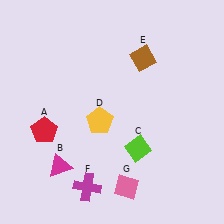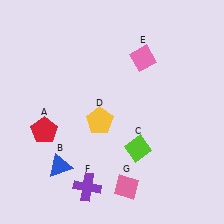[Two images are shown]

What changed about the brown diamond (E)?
In Image 1, E is brown. In Image 2, it changed to pink.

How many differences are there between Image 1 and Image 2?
There are 3 differences between the two images.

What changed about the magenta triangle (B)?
In Image 1, B is magenta. In Image 2, it changed to blue.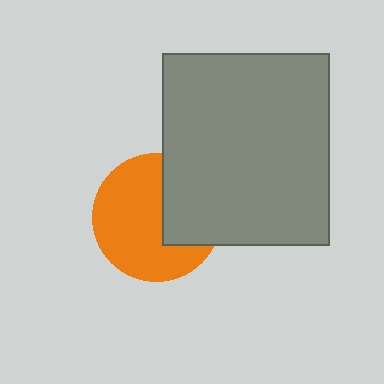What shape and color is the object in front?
The object in front is a gray rectangle.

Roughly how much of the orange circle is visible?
Most of it is visible (roughly 65%).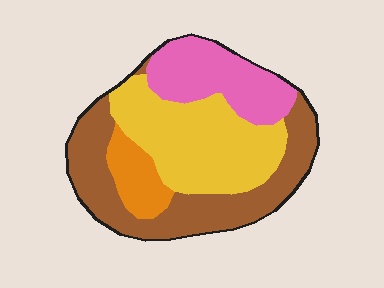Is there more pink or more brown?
Brown.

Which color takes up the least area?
Orange, at roughly 10%.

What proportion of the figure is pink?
Pink takes up about one fifth (1/5) of the figure.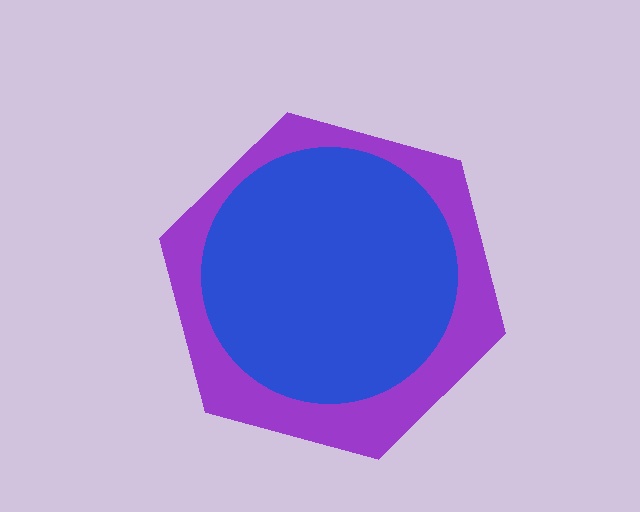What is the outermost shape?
The purple hexagon.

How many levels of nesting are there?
2.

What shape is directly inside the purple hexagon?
The blue circle.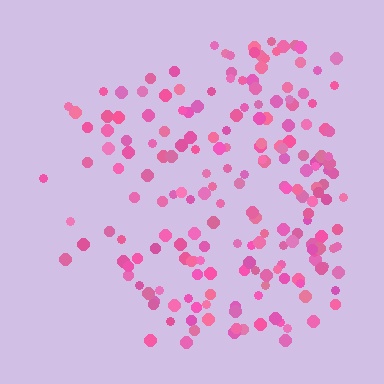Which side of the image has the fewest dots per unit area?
The left.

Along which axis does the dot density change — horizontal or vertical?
Horizontal.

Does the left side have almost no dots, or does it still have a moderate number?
Still a moderate number, just noticeably fewer than the right.